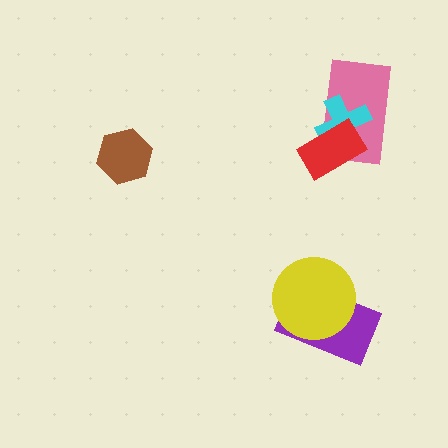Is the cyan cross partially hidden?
Yes, it is partially covered by another shape.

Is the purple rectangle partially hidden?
Yes, it is partially covered by another shape.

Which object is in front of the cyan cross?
The red rectangle is in front of the cyan cross.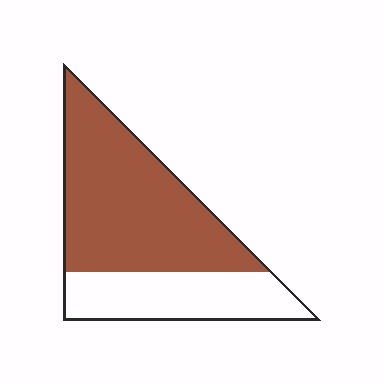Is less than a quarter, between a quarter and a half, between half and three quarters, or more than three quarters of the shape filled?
Between half and three quarters.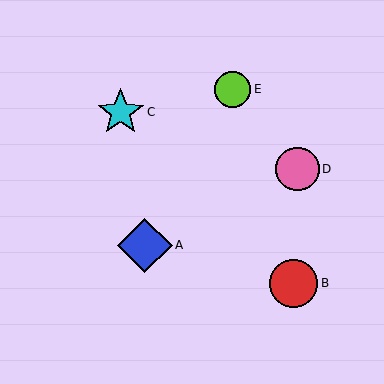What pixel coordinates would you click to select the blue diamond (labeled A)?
Click at (145, 245) to select the blue diamond A.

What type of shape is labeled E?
Shape E is a lime circle.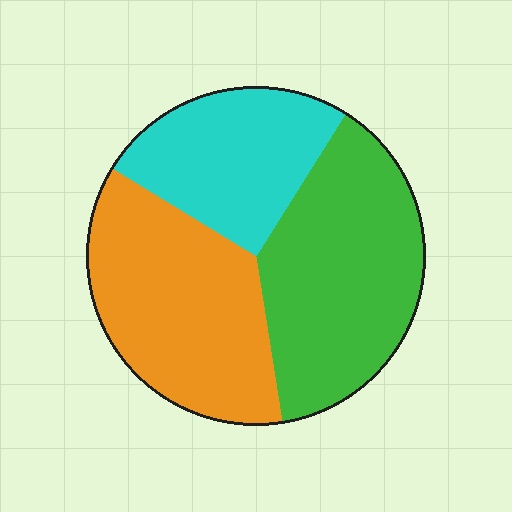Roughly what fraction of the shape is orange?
Orange takes up about three eighths (3/8) of the shape.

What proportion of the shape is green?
Green covers 38% of the shape.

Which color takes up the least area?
Cyan, at roughly 25%.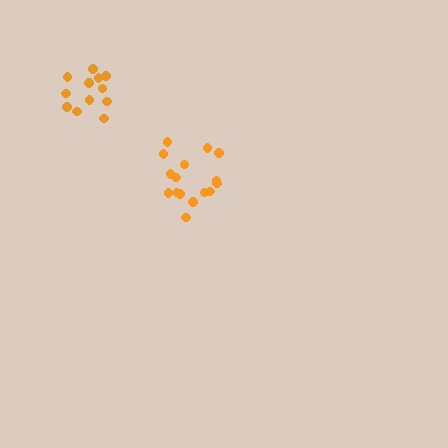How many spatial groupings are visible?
There are 2 spatial groupings.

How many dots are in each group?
Group 1: 12 dots, Group 2: 16 dots (28 total).